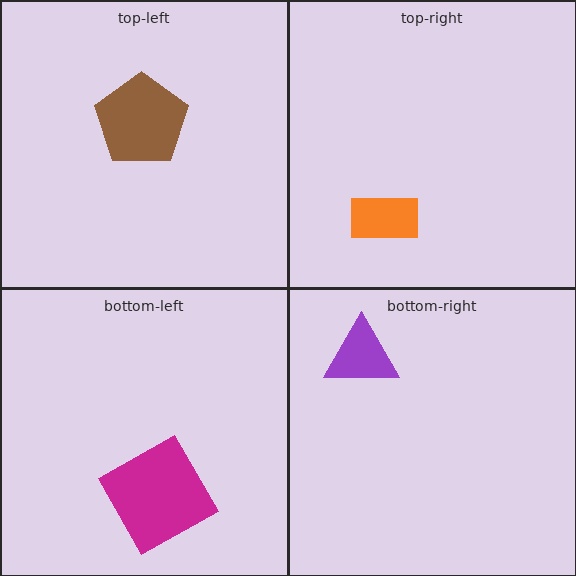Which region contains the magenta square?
The bottom-left region.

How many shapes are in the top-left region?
1.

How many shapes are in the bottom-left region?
1.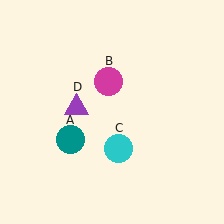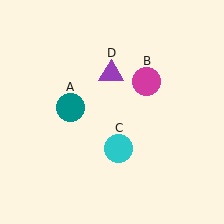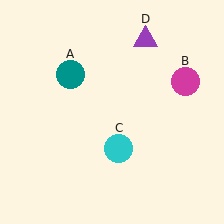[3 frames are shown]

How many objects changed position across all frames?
3 objects changed position: teal circle (object A), magenta circle (object B), purple triangle (object D).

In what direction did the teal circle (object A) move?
The teal circle (object A) moved up.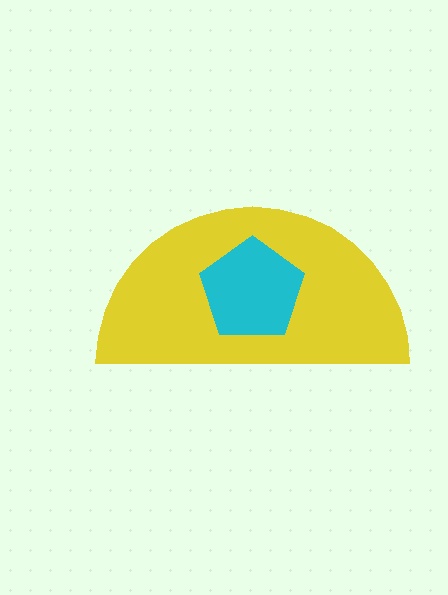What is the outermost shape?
The yellow semicircle.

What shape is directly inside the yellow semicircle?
The cyan pentagon.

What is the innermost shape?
The cyan pentagon.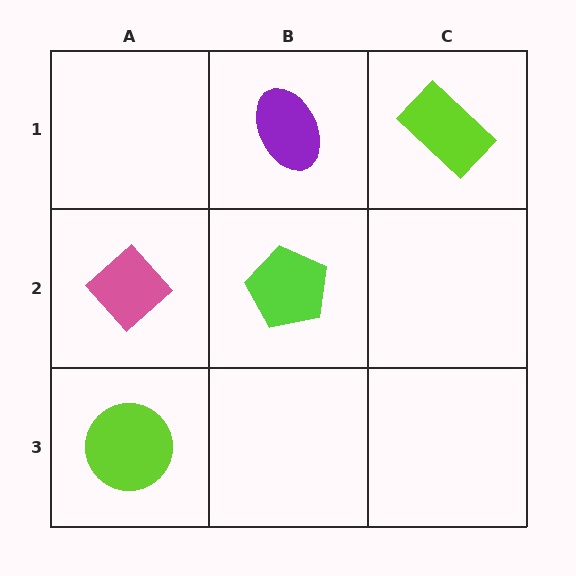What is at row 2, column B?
A lime pentagon.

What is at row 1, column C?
A lime rectangle.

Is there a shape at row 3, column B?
No, that cell is empty.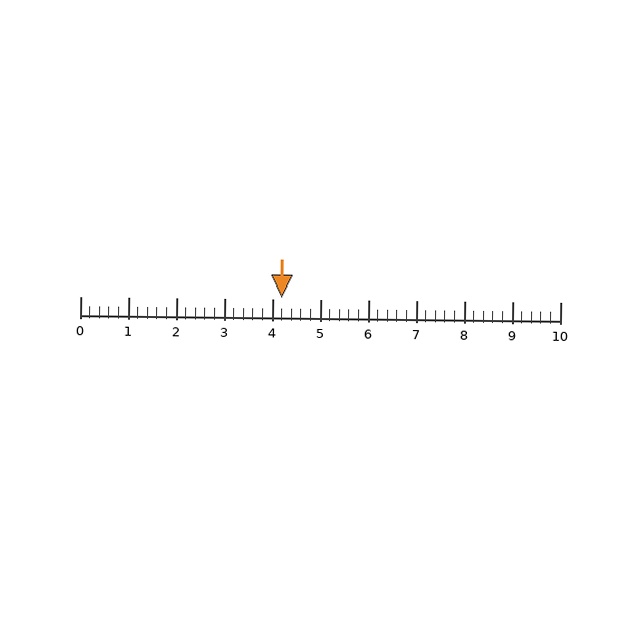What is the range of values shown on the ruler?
The ruler shows values from 0 to 10.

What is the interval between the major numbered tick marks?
The major tick marks are spaced 1 units apart.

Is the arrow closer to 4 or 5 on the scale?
The arrow is closer to 4.